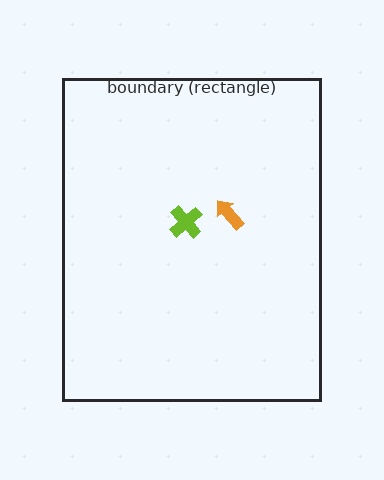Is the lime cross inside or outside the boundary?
Inside.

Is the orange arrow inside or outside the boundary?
Inside.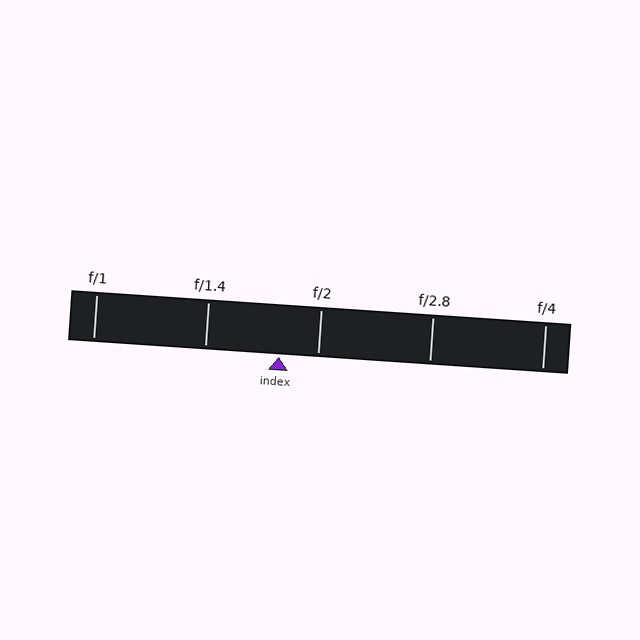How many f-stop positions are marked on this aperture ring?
There are 5 f-stop positions marked.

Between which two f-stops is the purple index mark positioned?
The index mark is between f/1.4 and f/2.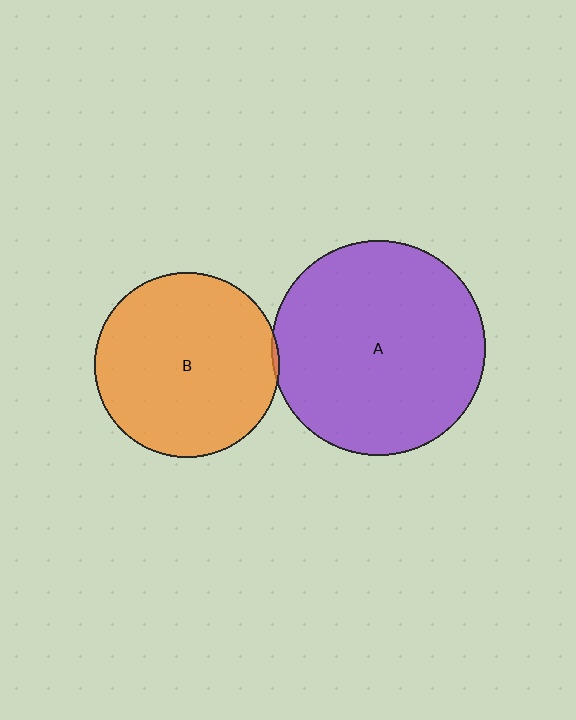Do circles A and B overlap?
Yes.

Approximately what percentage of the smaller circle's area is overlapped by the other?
Approximately 5%.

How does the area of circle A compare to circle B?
Approximately 1.4 times.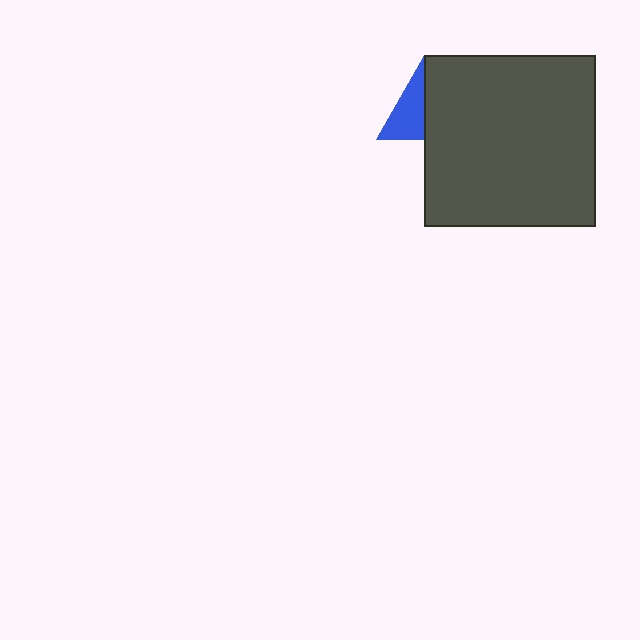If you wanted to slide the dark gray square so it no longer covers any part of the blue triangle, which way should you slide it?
Slide it right — that is the most direct way to separate the two shapes.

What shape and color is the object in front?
The object in front is a dark gray square.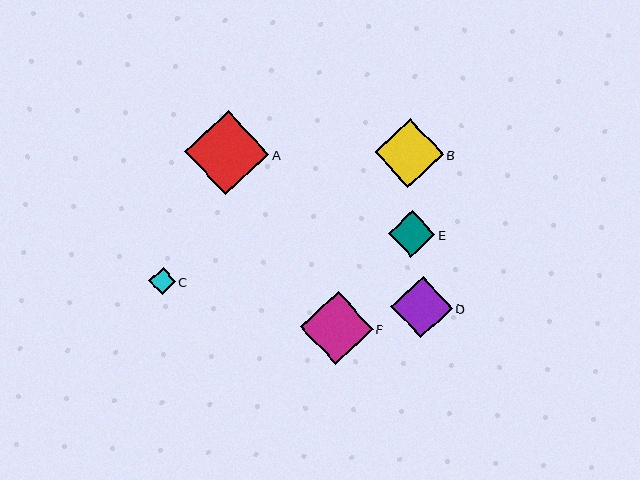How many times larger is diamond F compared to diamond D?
Diamond F is approximately 1.2 times the size of diamond D.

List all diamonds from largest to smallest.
From largest to smallest: A, F, B, D, E, C.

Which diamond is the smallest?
Diamond C is the smallest with a size of approximately 27 pixels.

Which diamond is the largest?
Diamond A is the largest with a size of approximately 84 pixels.